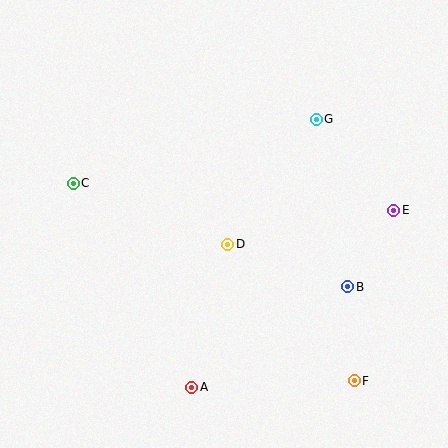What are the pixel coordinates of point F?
Point F is at (354, 381).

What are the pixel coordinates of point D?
Point D is at (228, 244).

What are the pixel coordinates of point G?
Point G is at (316, 119).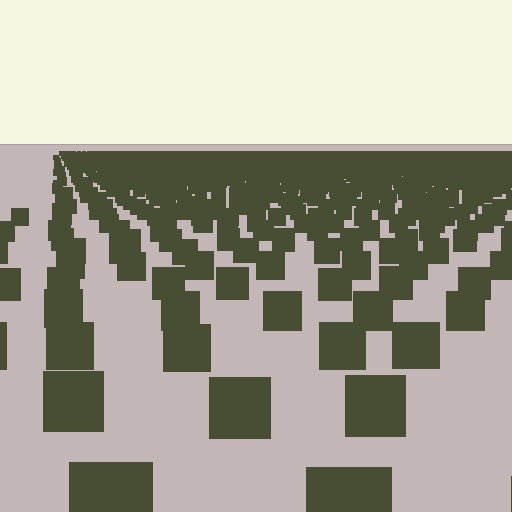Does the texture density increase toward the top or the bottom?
Density increases toward the top.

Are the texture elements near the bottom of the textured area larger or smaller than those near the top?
Larger. Near the bottom, elements are closer to the viewer and appear at a bigger on-screen size.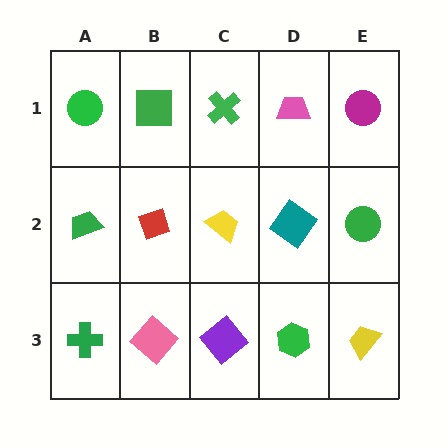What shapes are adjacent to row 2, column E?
A magenta circle (row 1, column E), a yellow trapezoid (row 3, column E), a teal diamond (row 2, column D).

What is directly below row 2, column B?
A pink diamond.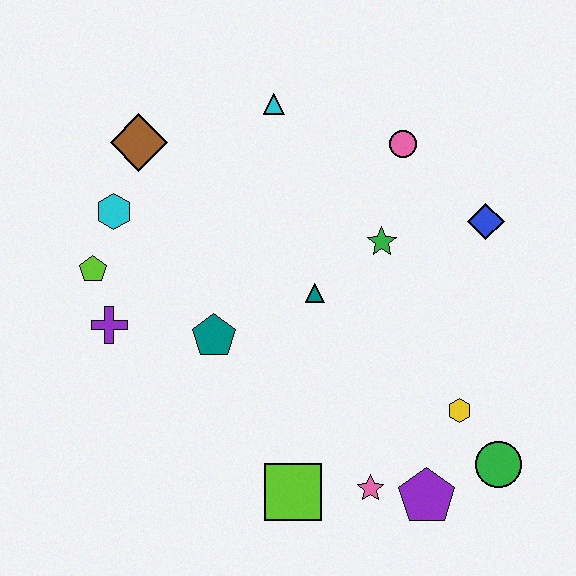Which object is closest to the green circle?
The yellow hexagon is closest to the green circle.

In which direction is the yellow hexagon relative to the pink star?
The yellow hexagon is to the right of the pink star.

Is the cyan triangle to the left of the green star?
Yes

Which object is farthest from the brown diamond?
The green circle is farthest from the brown diamond.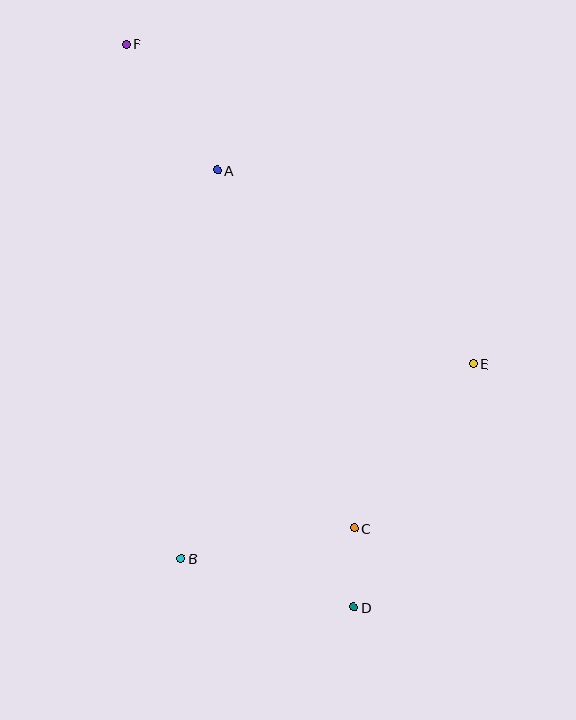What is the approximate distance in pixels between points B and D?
The distance between B and D is approximately 179 pixels.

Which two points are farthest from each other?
Points D and F are farthest from each other.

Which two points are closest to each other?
Points C and D are closest to each other.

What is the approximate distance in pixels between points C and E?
The distance between C and E is approximately 203 pixels.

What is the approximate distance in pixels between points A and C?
The distance between A and C is approximately 384 pixels.